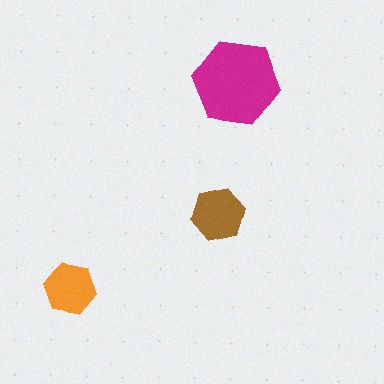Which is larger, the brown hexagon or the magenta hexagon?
The magenta one.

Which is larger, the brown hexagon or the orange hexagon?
The brown one.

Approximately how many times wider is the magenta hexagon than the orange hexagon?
About 1.5 times wider.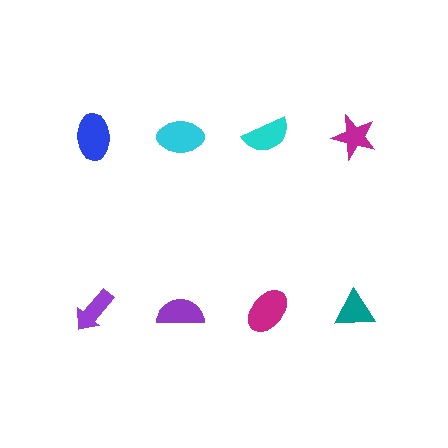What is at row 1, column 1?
A blue ellipse.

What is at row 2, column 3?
A magenta ellipse.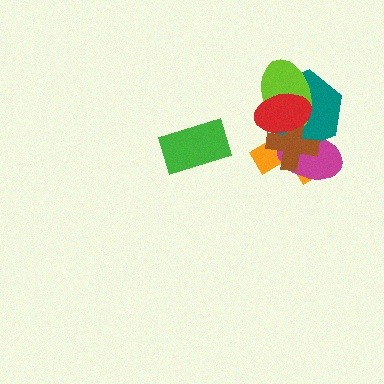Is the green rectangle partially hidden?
No, no other shape covers it.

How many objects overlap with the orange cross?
5 objects overlap with the orange cross.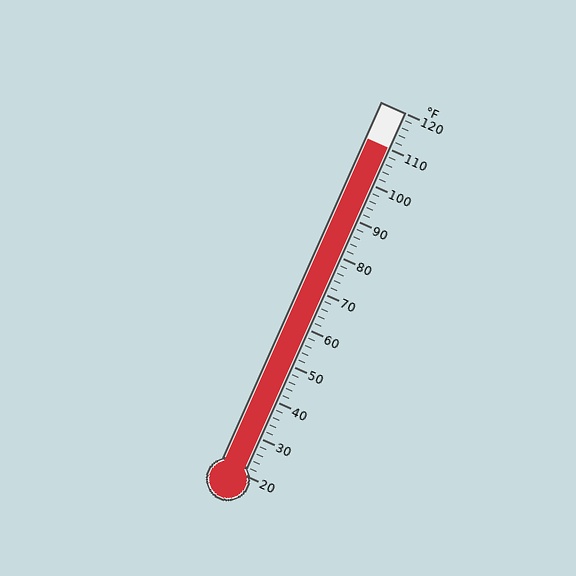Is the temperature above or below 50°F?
The temperature is above 50°F.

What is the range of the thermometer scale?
The thermometer scale ranges from 20°F to 120°F.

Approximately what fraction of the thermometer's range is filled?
The thermometer is filled to approximately 90% of its range.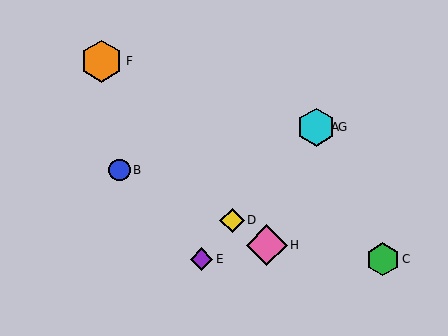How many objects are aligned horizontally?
2 objects (A, G) are aligned horizontally.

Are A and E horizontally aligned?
No, A is at y≈127 and E is at y≈259.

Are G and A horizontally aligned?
Yes, both are at y≈127.